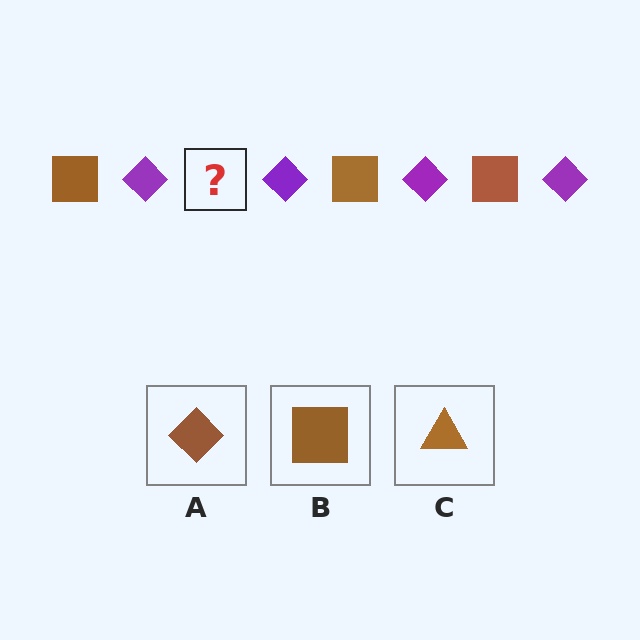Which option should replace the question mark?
Option B.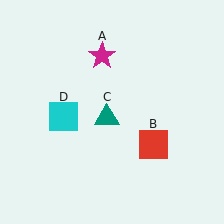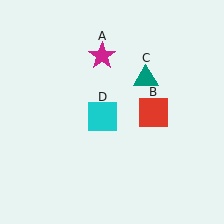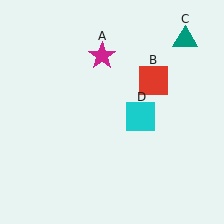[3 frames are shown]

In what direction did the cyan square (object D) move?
The cyan square (object D) moved right.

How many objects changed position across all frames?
3 objects changed position: red square (object B), teal triangle (object C), cyan square (object D).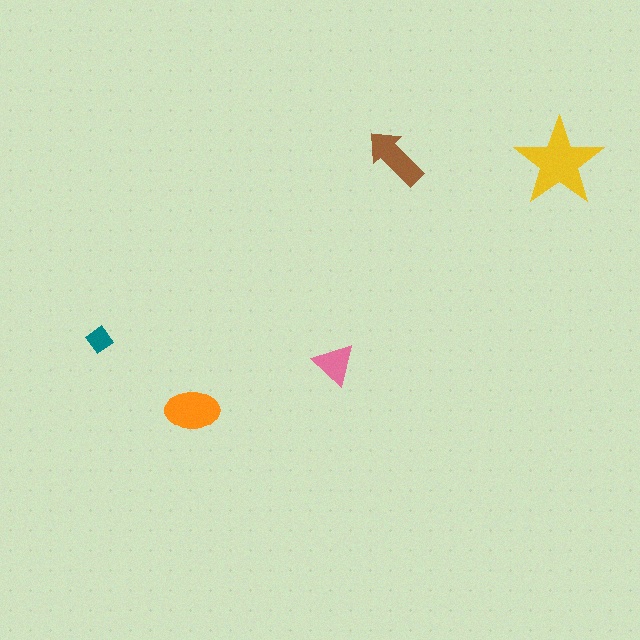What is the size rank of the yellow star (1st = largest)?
1st.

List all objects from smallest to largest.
The teal diamond, the pink triangle, the brown arrow, the orange ellipse, the yellow star.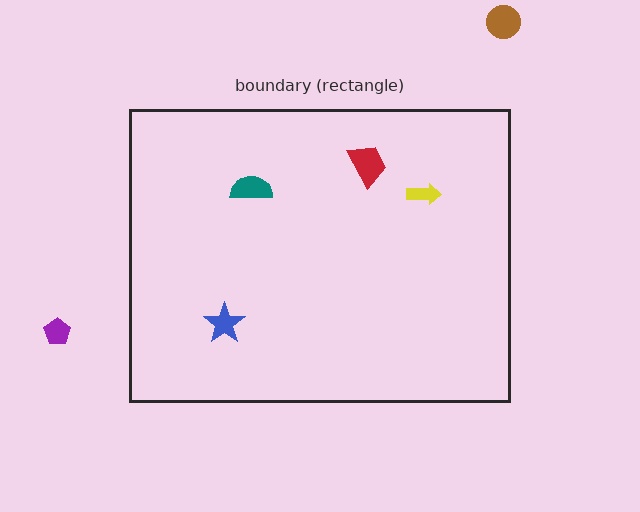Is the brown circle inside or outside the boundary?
Outside.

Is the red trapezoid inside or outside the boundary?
Inside.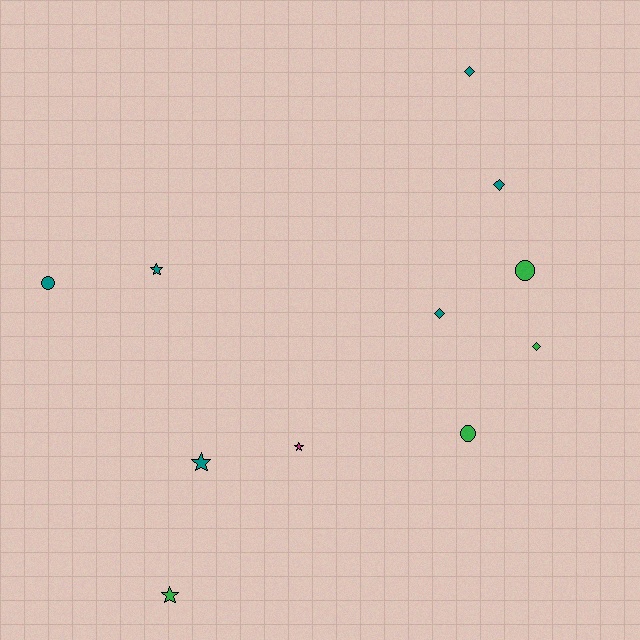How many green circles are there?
There are 2 green circles.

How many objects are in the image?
There are 11 objects.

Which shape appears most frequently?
Diamond, with 4 objects.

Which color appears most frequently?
Teal, with 6 objects.